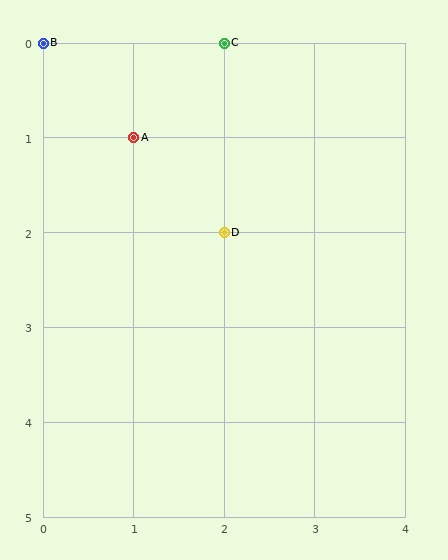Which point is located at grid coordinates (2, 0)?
Point C is at (2, 0).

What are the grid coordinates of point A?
Point A is at grid coordinates (1, 1).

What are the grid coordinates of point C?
Point C is at grid coordinates (2, 0).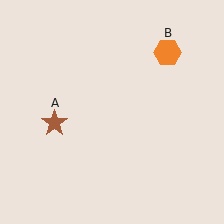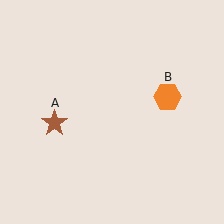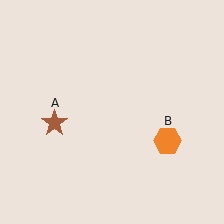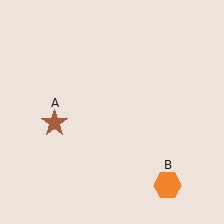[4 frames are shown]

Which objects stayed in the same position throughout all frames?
Brown star (object A) remained stationary.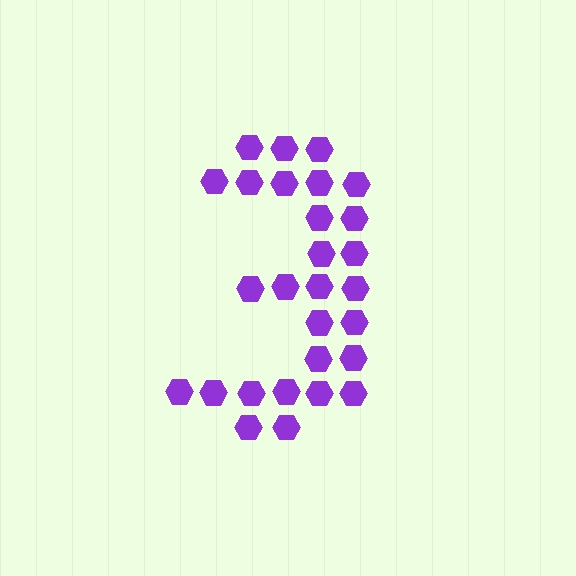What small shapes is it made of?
It is made of small hexagons.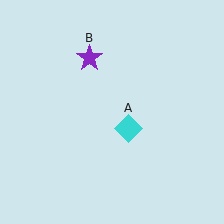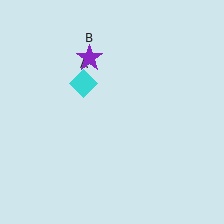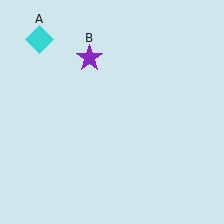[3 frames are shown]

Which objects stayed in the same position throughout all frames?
Purple star (object B) remained stationary.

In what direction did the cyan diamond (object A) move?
The cyan diamond (object A) moved up and to the left.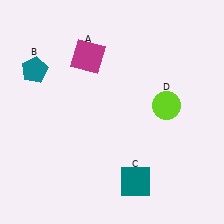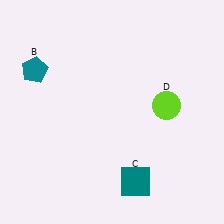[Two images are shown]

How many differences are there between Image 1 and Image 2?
There is 1 difference between the two images.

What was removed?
The magenta square (A) was removed in Image 2.